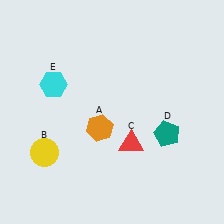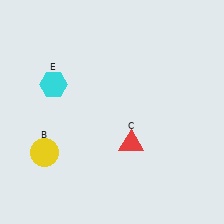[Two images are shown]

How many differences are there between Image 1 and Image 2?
There are 2 differences between the two images.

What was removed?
The orange hexagon (A), the teal pentagon (D) were removed in Image 2.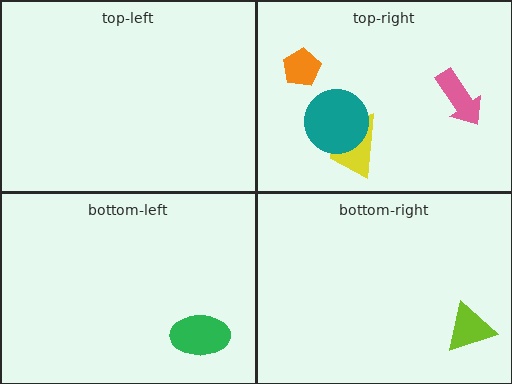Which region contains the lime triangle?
The bottom-right region.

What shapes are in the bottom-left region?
The green ellipse.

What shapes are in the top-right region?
The pink arrow, the yellow trapezoid, the teal circle, the orange pentagon.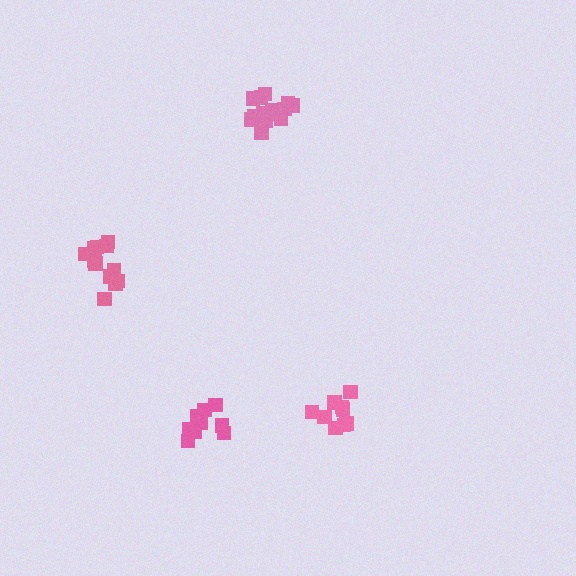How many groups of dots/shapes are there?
There are 4 groups.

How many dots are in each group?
Group 1: 15 dots, Group 2: 9 dots, Group 3: 12 dots, Group 4: 9 dots (45 total).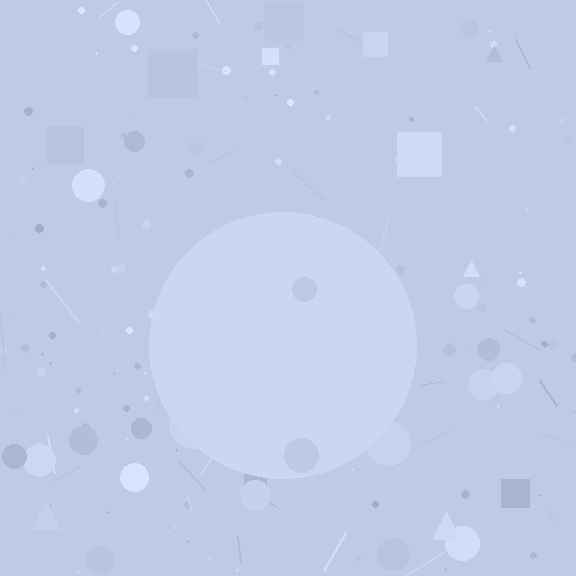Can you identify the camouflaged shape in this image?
The camouflaged shape is a circle.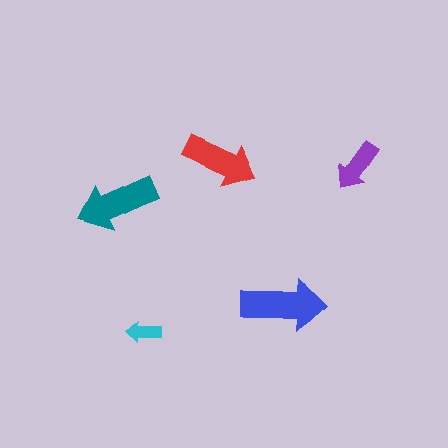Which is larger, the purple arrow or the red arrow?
The red one.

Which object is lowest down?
The cyan arrow is bottommost.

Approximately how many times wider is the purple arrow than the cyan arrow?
About 1.5 times wider.